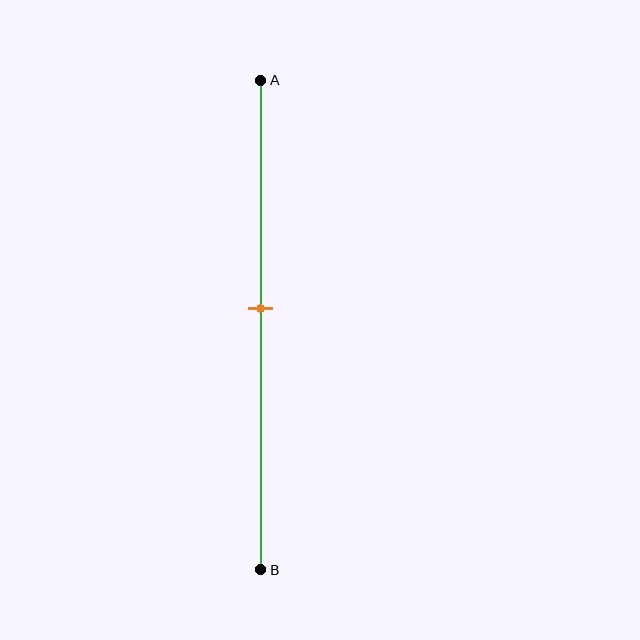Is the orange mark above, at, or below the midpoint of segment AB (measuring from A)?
The orange mark is above the midpoint of segment AB.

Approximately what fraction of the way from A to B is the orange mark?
The orange mark is approximately 45% of the way from A to B.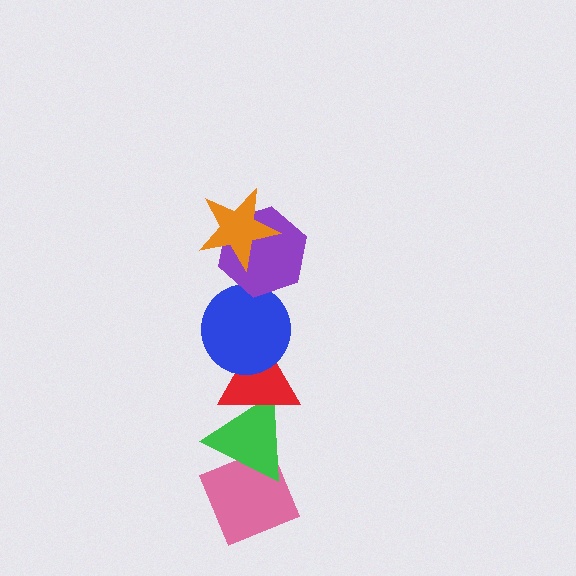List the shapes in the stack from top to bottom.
From top to bottom: the orange star, the purple hexagon, the blue circle, the red triangle, the green triangle, the pink diamond.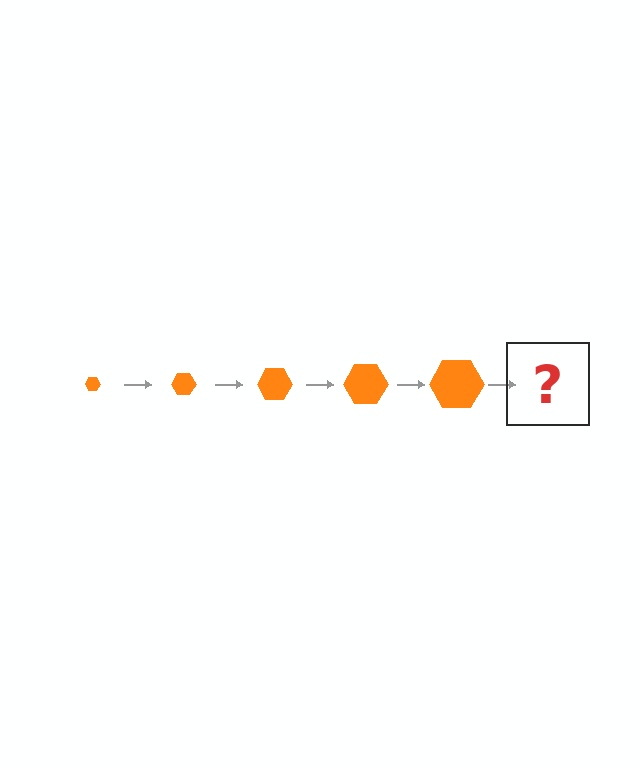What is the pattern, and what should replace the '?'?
The pattern is that the hexagon gets progressively larger each step. The '?' should be an orange hexagon, larger than the previous one.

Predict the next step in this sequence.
The next step is an orange hexagon, larger than the previous one.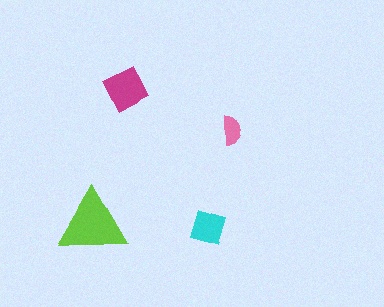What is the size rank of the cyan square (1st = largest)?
3rd.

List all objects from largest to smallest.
The lime triangle, the magenta diamond, the cyan square, the pink semicircle.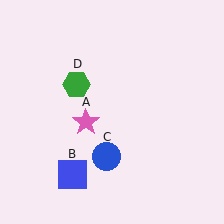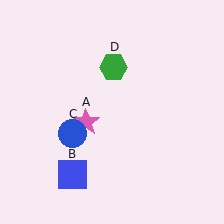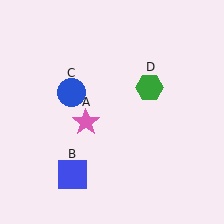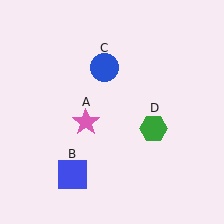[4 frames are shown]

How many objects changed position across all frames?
2 objects changed position: blue circle (object C), green hexagon (object D).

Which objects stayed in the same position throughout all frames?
Pink star (object A) and blue square (object B) remained stationary.